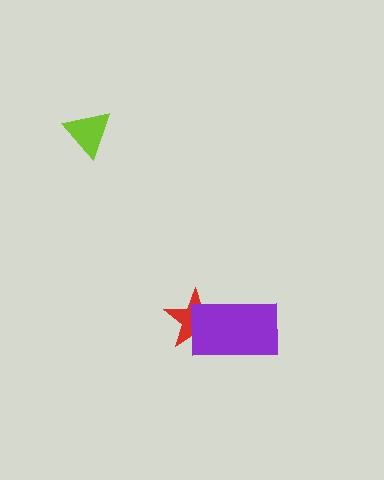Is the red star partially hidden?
Yes, it is partially covered by another shape.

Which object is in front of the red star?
The purple rectangle is in front of the red star.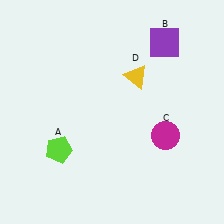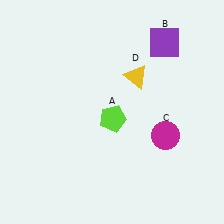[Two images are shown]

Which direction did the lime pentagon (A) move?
The lime pentagon (A) moved right.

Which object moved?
The lime pentagon (A) moved right.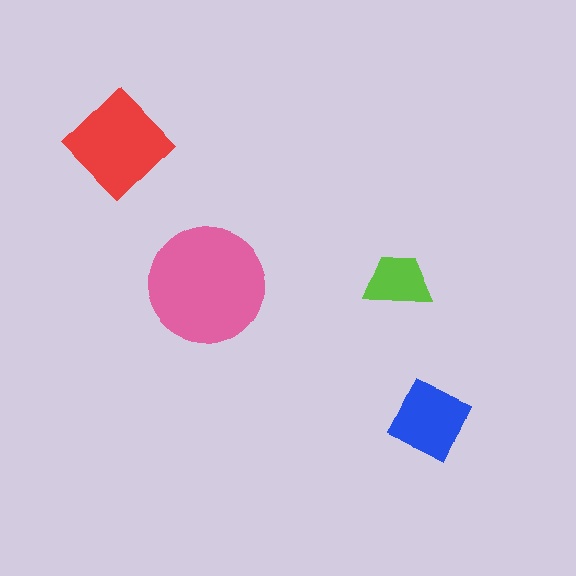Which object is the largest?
The pink circle.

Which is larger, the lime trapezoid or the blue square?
The blue square.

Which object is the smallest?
The lime trapezoid.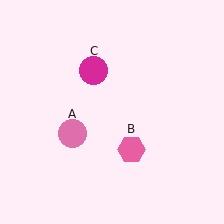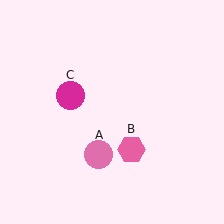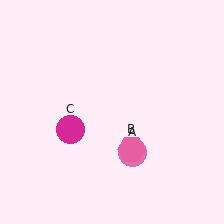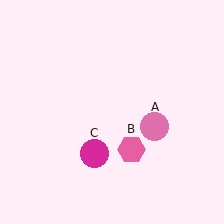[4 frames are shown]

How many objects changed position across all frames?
2 objects changed position: pink circle (object A), magenta circle (object C).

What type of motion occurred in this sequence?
The pink circle (object A), magenta circle (object C) rotated counterclockwise around the center of the scene.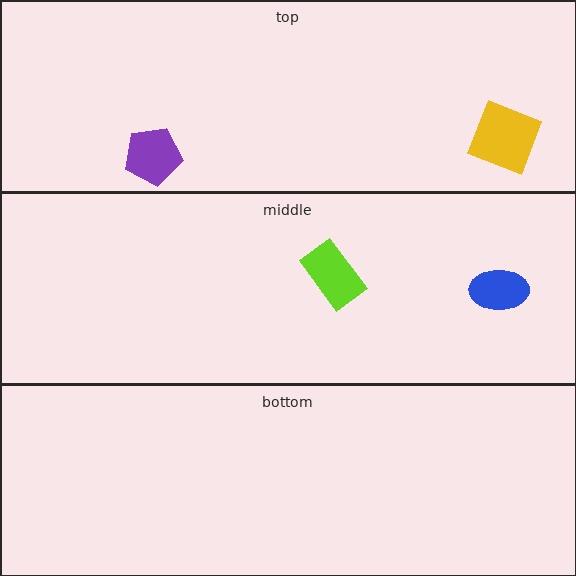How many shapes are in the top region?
2.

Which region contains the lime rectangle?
The middle region.